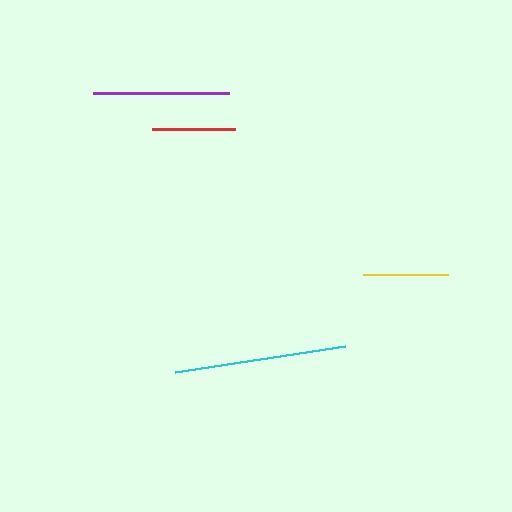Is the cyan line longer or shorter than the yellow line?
The cyan line is longer than the yellow line.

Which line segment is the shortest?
The red line is the shortest at approximately 83 pixels.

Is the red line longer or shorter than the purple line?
The purple line is longer than the red line.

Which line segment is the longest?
The cyan line is the longest at approximately 173 pixels.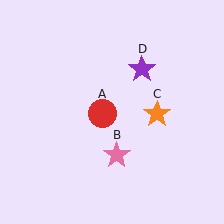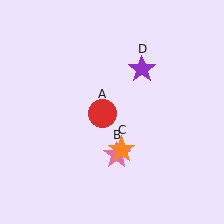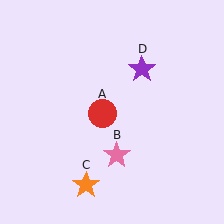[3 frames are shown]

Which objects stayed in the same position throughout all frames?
Red circle (object A) and pink star (object B) and purple star (object D) remained stationary.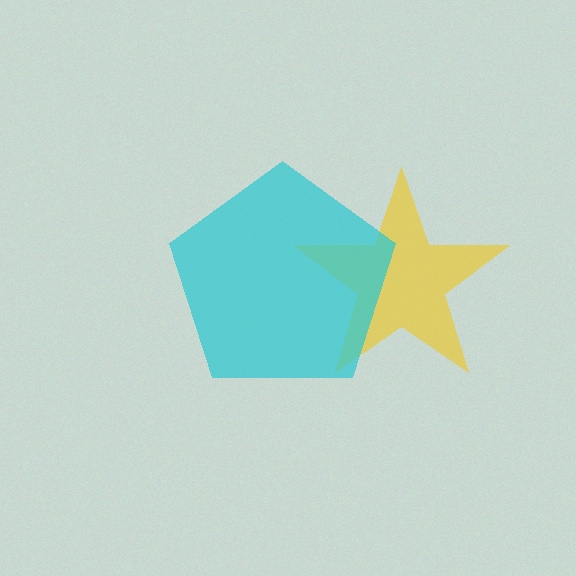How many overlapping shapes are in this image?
There are 2 overlapping shapes in the image.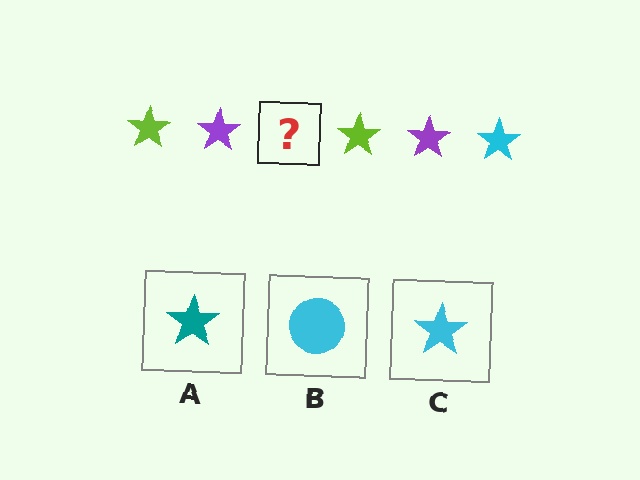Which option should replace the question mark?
Option C.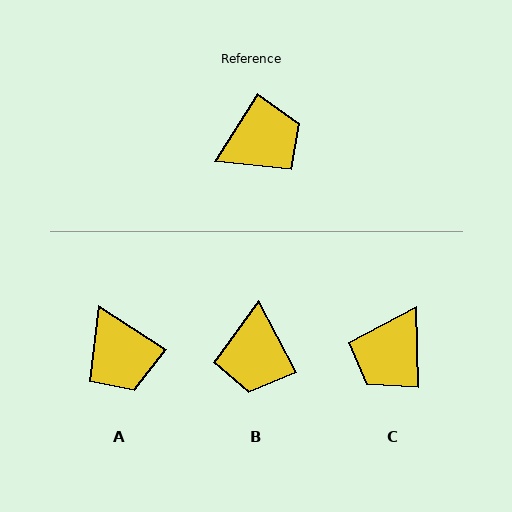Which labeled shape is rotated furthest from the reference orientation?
C, about 146 degrees away.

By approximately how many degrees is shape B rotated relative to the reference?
Approximately 120 degrees clockwise.